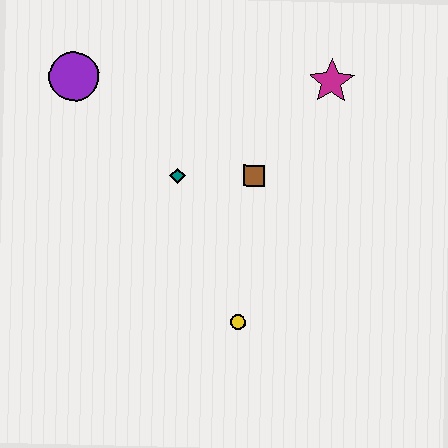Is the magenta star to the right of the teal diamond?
Yes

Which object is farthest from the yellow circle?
The purple circle is farthest from the yellow circle.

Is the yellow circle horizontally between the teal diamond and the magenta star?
Yes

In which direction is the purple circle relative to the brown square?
The purple circle is to the left of the brown square.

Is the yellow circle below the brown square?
Yes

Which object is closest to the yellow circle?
The brown square is closest to the yellow circle.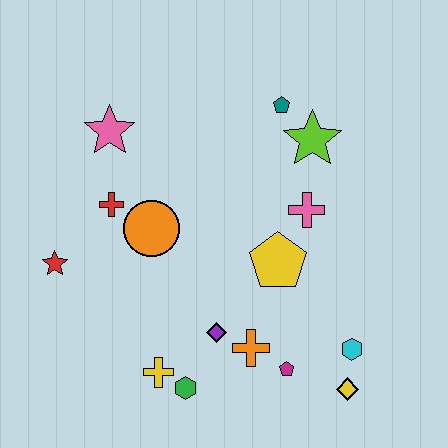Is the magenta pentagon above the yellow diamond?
Yes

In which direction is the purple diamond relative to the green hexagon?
The purple diamond is above the green hexagon.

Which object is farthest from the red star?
The yellow diamond is farthest from the red star.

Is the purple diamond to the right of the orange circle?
Yes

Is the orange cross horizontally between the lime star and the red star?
Yes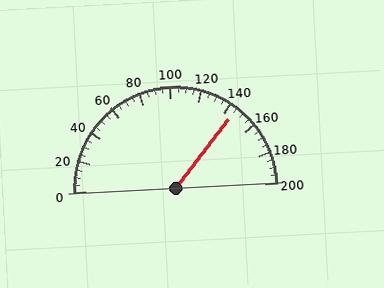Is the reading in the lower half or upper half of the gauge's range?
The reading is in the upper half of the range (0 to 200).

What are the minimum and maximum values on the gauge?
The gauge ranges from 0 to 200.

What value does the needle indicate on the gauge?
The needle indicates approximately 145.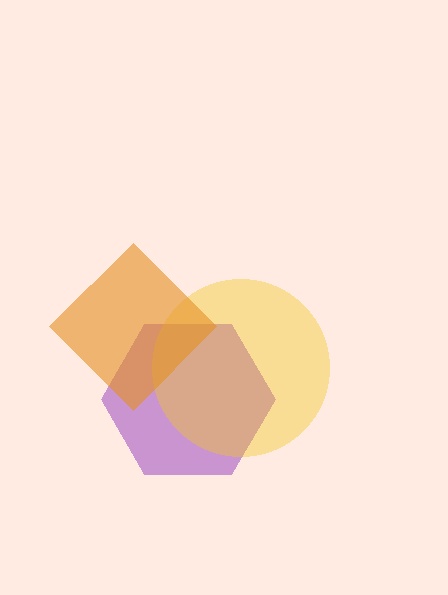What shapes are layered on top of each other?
The layered shapes are: a purple hexagon, a yellow circle, an orange diamond.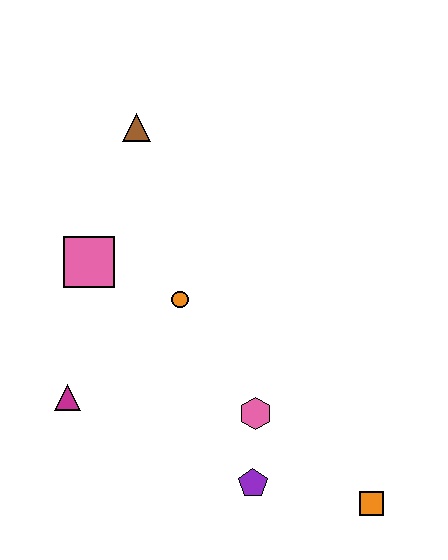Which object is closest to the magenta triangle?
The pink square is closest to the magenta triangle.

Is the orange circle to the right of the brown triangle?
Yes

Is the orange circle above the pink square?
No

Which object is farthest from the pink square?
The orange square is farthest from the pink square.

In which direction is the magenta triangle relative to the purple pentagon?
The magenta triangle is to the left of the purple pentagon.